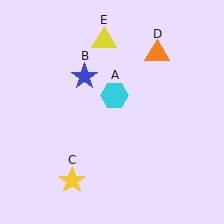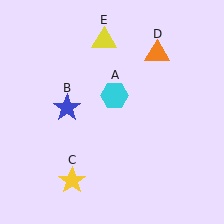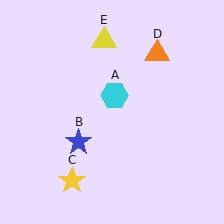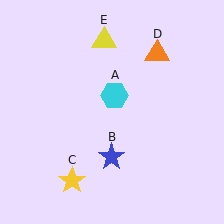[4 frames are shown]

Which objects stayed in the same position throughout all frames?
Cyan hexagon (object A) and yellow star (object C) and orange triangle (object D) and yellow triangle (object E) remained stationary.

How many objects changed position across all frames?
1 object changed position: blue star (object B).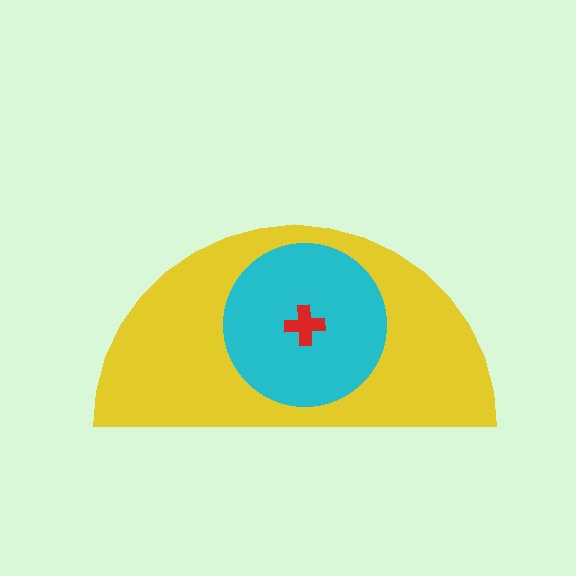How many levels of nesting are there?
3.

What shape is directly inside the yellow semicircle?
The cyan circle.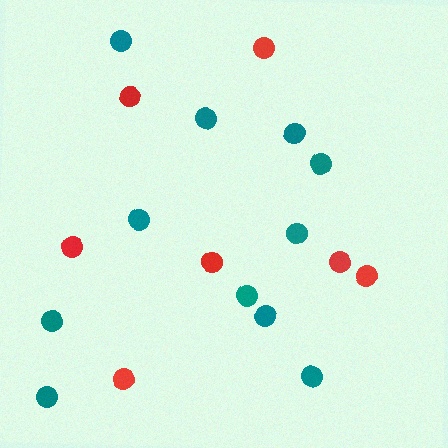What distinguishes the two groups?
There are 2 groups: one group of teal circles (11) and one group of red circles (7).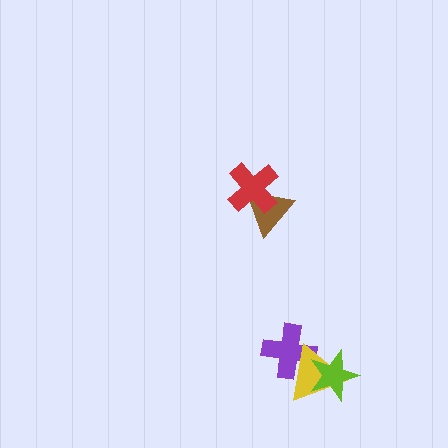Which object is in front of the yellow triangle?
The lime star is in front of the yellow triangle.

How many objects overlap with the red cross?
1 object overlaps with the red cross.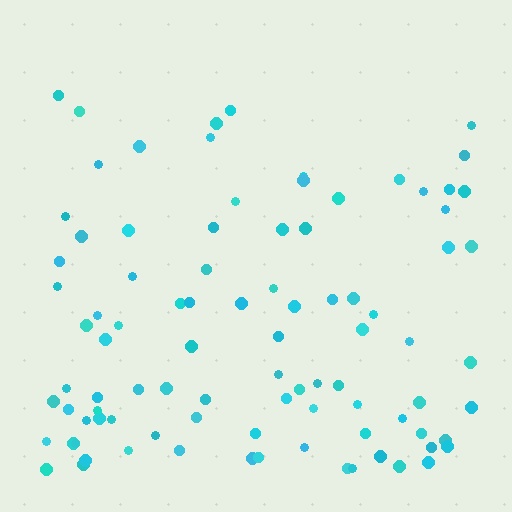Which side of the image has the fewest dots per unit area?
The top.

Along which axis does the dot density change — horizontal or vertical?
Vertical.